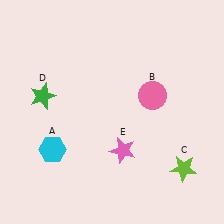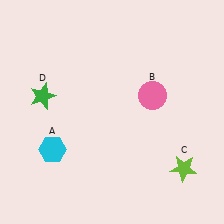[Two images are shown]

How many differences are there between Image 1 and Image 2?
There is 1 difference between the two images.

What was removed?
The pink star (E) was removed in Image 2.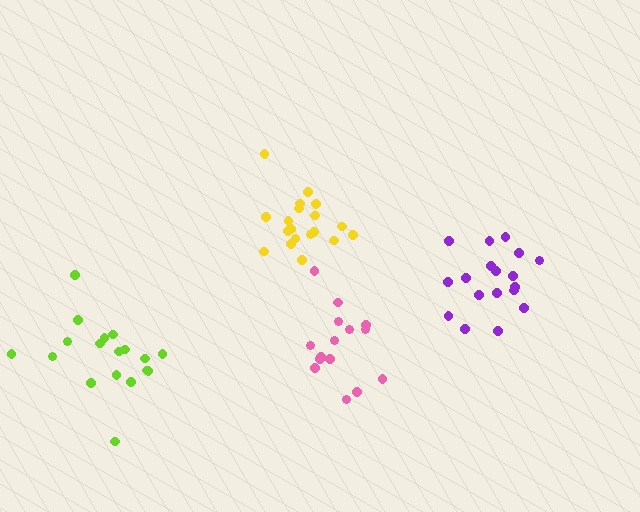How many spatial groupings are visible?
There are 4 spatial groupings.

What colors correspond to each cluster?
The clusters are colored: pink, yellow, lime, purple.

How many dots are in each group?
Group 1: 15 dots, Group 2: 19 dots, Group 3: 18 dots, Group 4: 18 dots (70 total).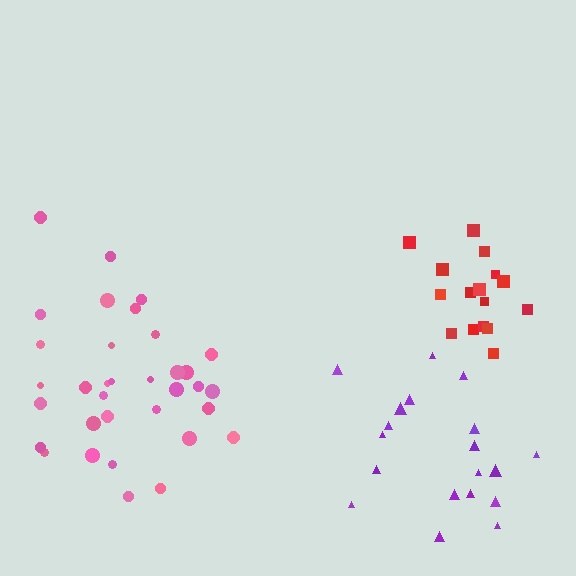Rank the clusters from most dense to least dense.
red, pink, purple.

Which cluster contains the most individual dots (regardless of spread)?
Pink (34).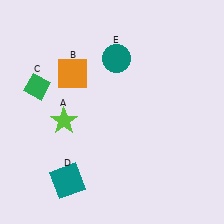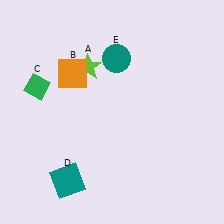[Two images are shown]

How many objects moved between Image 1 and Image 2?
1 object moved between the two images.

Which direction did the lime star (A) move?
The lime star (A) moved up.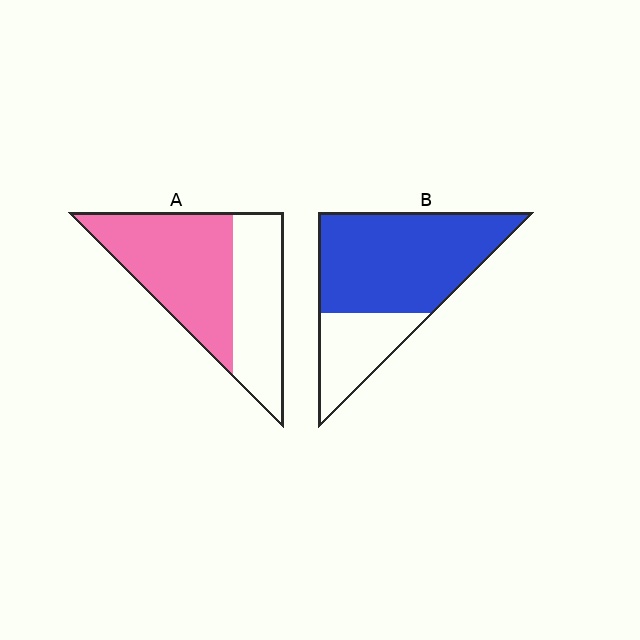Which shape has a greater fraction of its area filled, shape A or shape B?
Shape B.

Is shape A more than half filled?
Yes.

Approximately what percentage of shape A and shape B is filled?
A is approximately 60% and B is approximately 70%.